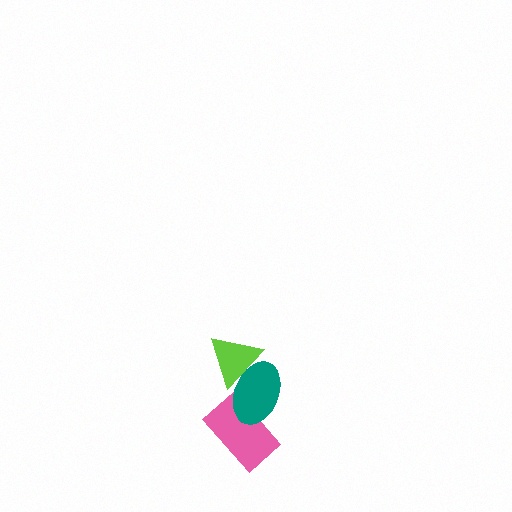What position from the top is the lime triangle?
The lime triangle is 1st from the top.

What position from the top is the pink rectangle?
The pink rectangle is 3rd from the top.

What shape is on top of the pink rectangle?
The teal ellipse is on top of the pink rectangle.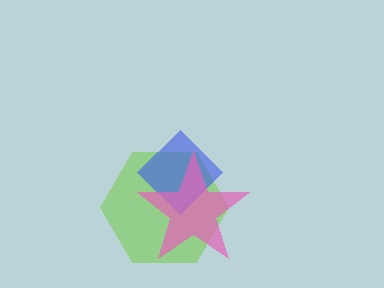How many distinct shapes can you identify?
There are 3 distinct shapes: a lime hexagon, a blue diamond, a pink star.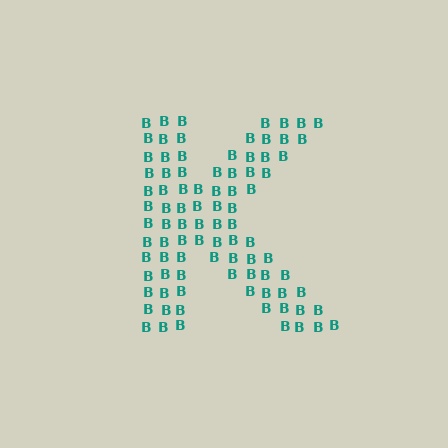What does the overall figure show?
The overall figure shows the letter K.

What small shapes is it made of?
It is made of small letter B's.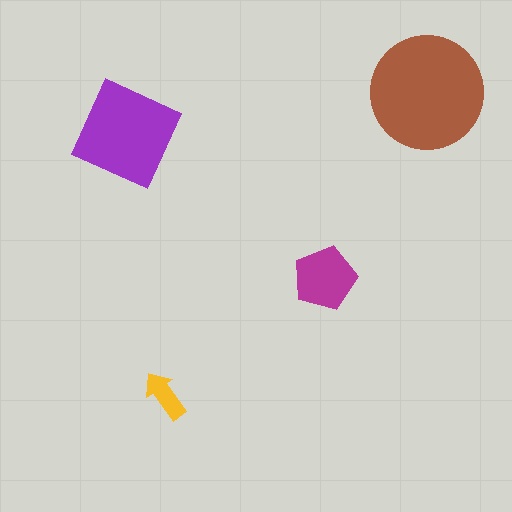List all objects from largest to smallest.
The brown circle, the purple square, the magenta pentagon, the yellow arrow.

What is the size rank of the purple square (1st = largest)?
2nd.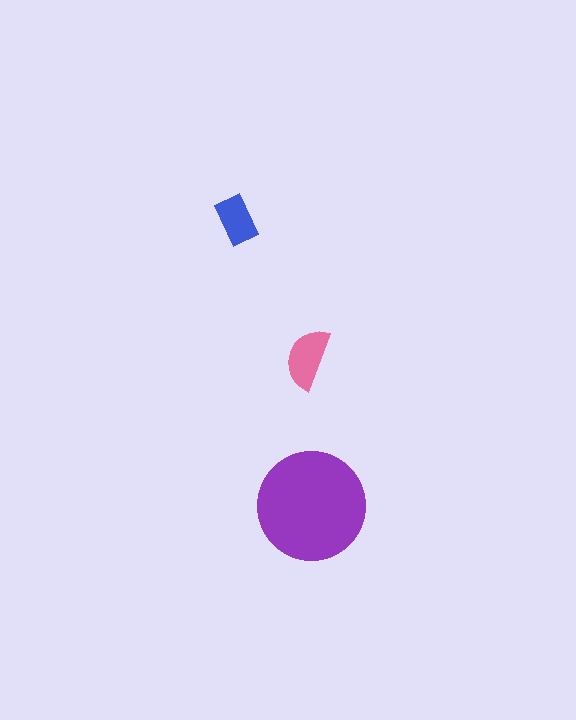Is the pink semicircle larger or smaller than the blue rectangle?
Larger.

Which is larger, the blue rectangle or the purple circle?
The purple circle.